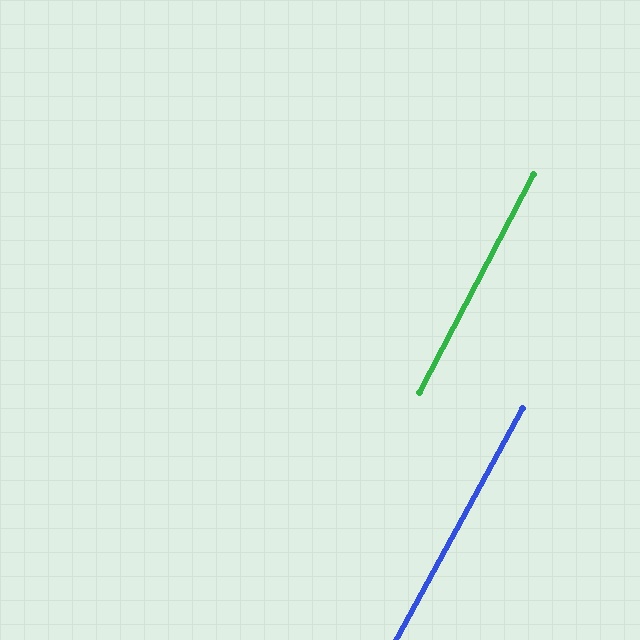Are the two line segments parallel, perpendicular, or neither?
Parallel — their directions differ by only 1.2°.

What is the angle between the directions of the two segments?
Approximately 1 degree.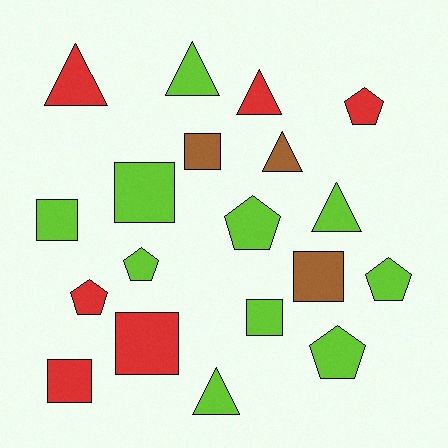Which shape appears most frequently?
Square, with 7 objects.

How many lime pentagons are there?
There are 4 lime pentagons.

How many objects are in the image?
There are 19 objects.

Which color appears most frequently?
Lime, with 10 objects.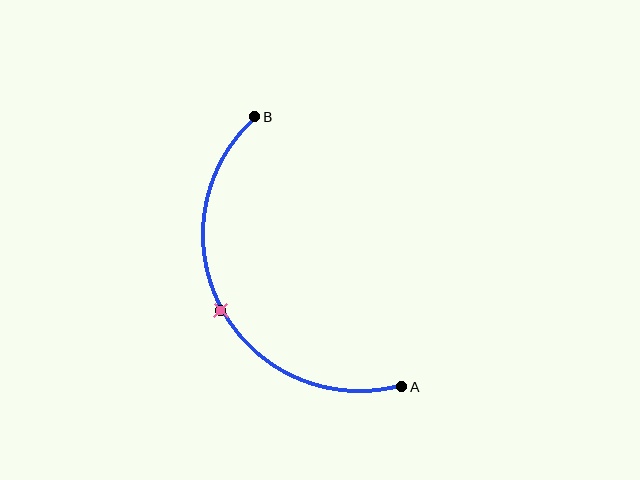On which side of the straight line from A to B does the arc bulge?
The arc bulges to the left of the straight line connecting A and B.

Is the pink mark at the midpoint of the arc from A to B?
Yes. The pink mark lies on the arc at equal arc-length from both A and B — it is the arc midpoint.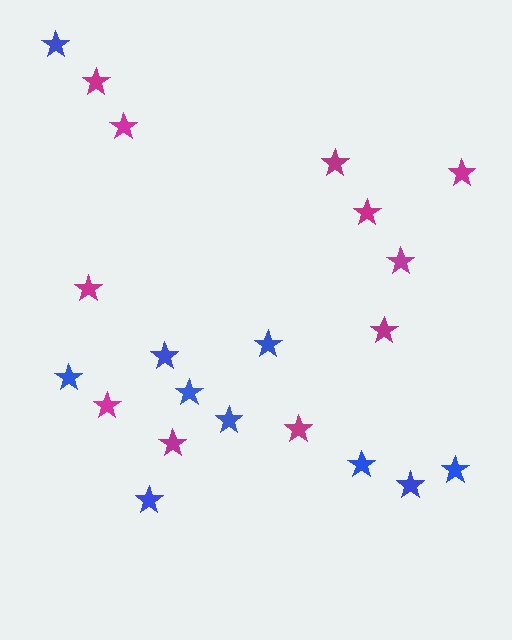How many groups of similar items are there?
There are 2 groups: one group of magenta stars (11) and one group of blue stars (10).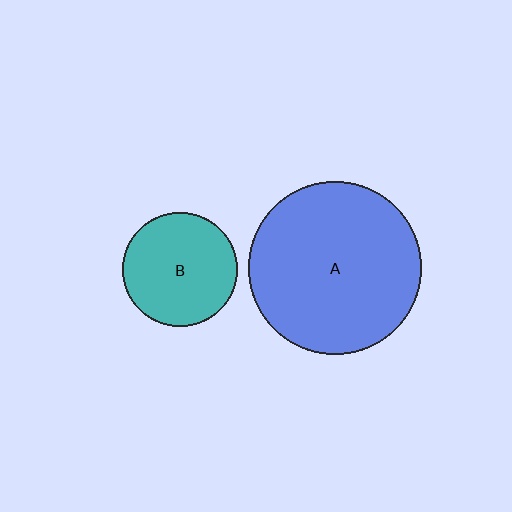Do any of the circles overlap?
No, none of the circles overlap.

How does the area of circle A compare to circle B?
Approximately 2.3 times.